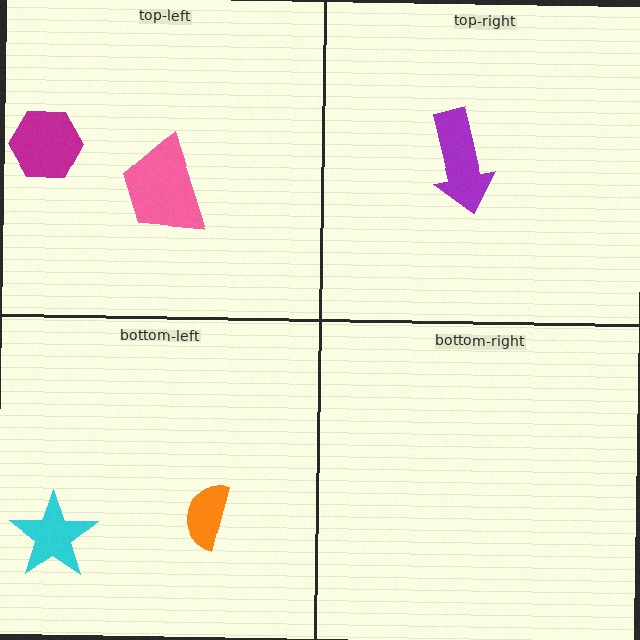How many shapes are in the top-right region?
1.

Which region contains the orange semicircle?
The bottom-left region.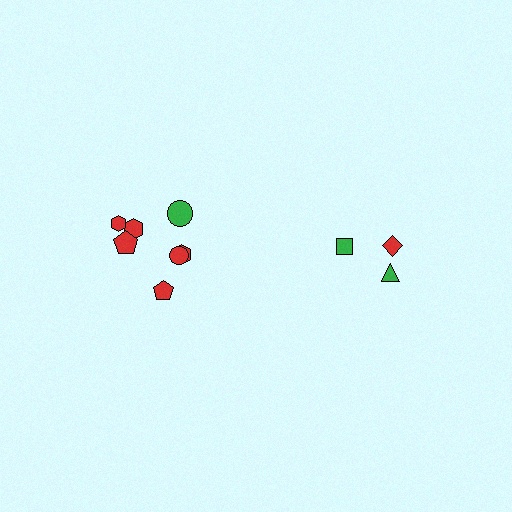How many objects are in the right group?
There are 3 objects.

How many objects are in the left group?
There are 7 objects.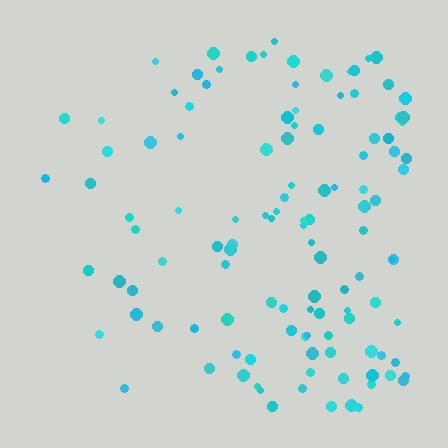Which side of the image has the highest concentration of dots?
The right.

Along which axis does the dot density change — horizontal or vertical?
Horizontal.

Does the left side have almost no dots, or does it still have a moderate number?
Still a moderate number, just noticeably fewer than the right.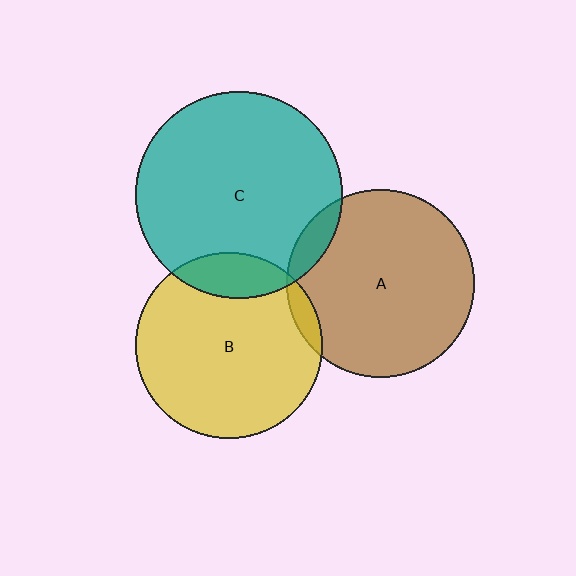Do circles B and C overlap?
Yes.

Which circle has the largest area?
Circle C (teal).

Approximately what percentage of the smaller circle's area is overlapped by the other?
Approximately 15%.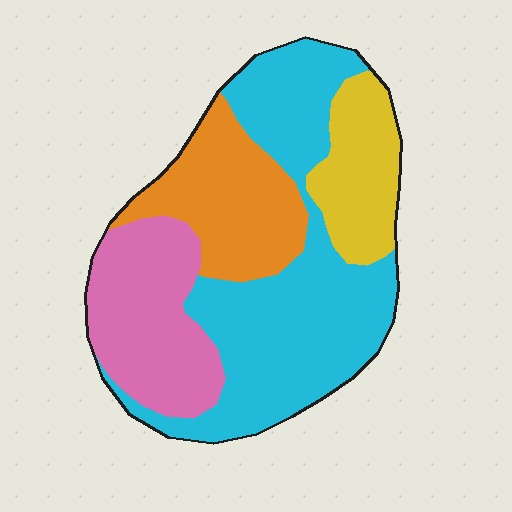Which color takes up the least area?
Yellow, at roughly 15%.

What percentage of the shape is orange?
Orange takes up between a sixth and a third of the shape.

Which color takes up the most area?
Cyan, at roughly 45%.